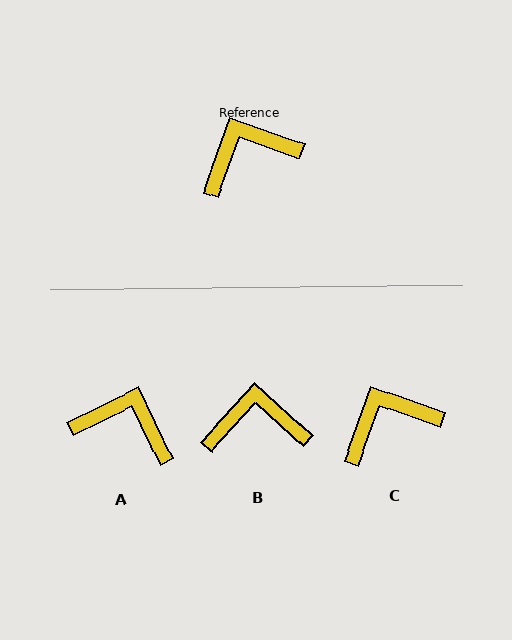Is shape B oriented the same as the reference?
No, it is off by about 23 degrees.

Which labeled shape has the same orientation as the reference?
C.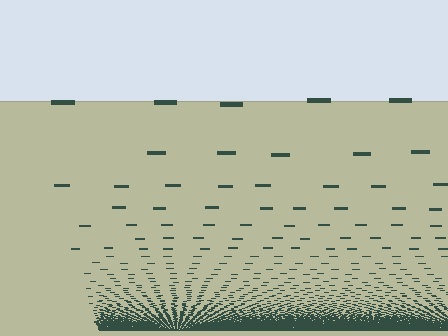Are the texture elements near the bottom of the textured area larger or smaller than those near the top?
Smaller. The gradient is inverted — elements near the bottom are smaller and denser.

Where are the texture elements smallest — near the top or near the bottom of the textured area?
Near the bottom.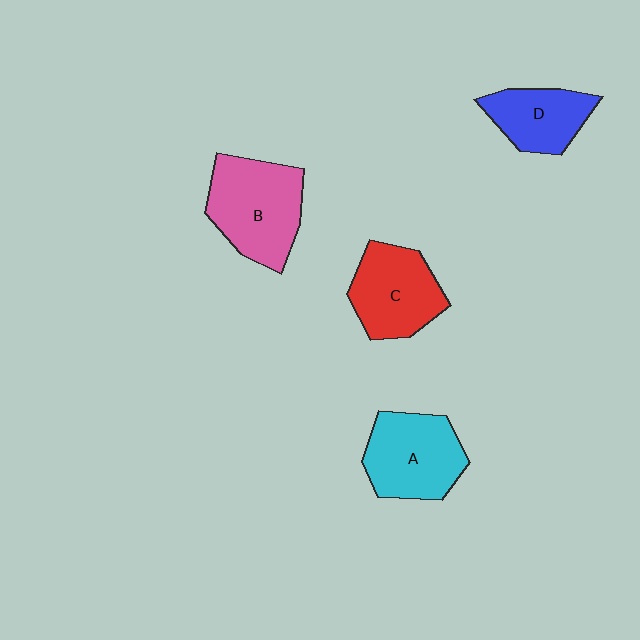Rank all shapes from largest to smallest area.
From largest to smallest: B (pink), A (cyan), C (red), D (blue).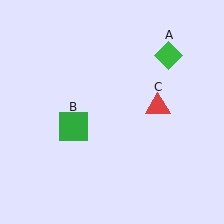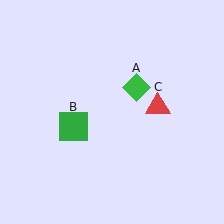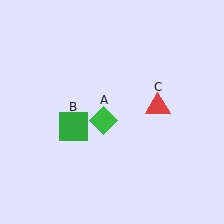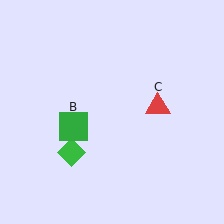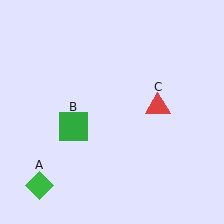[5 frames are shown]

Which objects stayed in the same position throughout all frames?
Green square (object B) and red triangle (object C) remained stationary.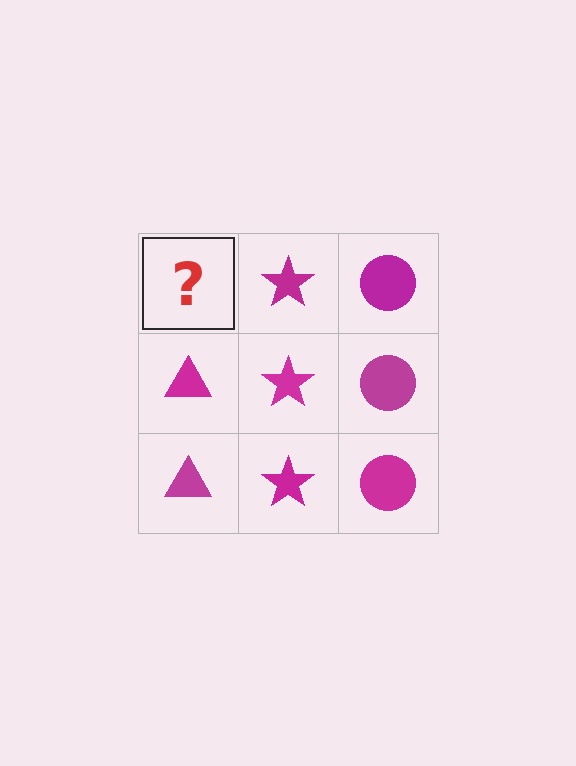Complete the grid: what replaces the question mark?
The question mark should be replaced with a magenta triangle.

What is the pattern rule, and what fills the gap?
The rule is that each column has a consistent shape. The gap should be filled with a magenta triangle.